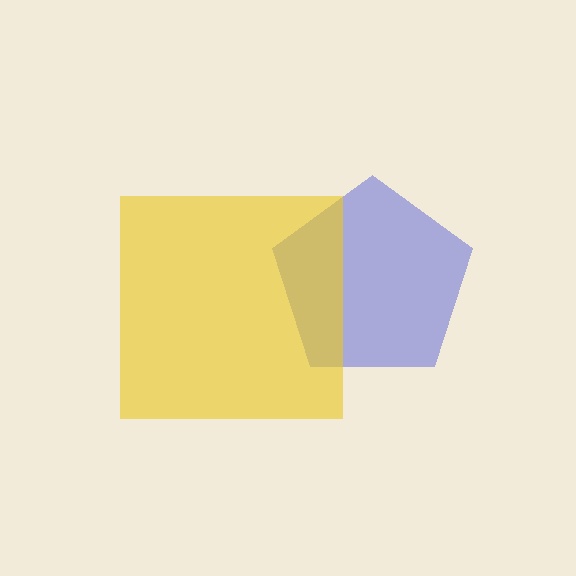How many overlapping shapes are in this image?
There are 2 overlapping shapes in the image.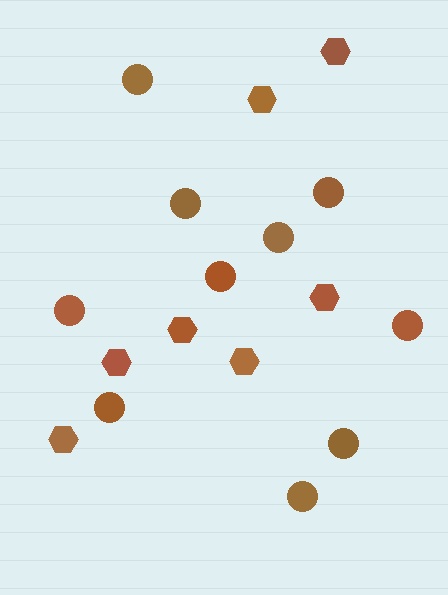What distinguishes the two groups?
There are 2 groups: one group of hexagons (7) and one group of circles (10).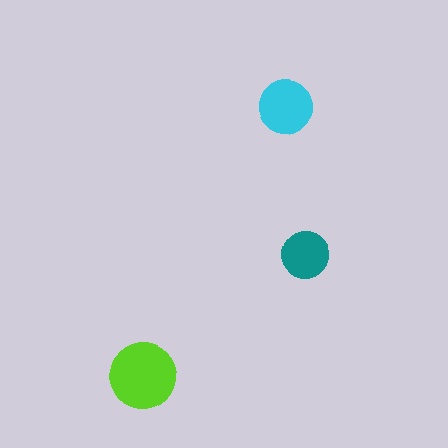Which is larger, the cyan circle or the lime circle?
The lime one.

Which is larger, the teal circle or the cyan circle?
The cyan one.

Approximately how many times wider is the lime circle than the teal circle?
About 1.5 times wider.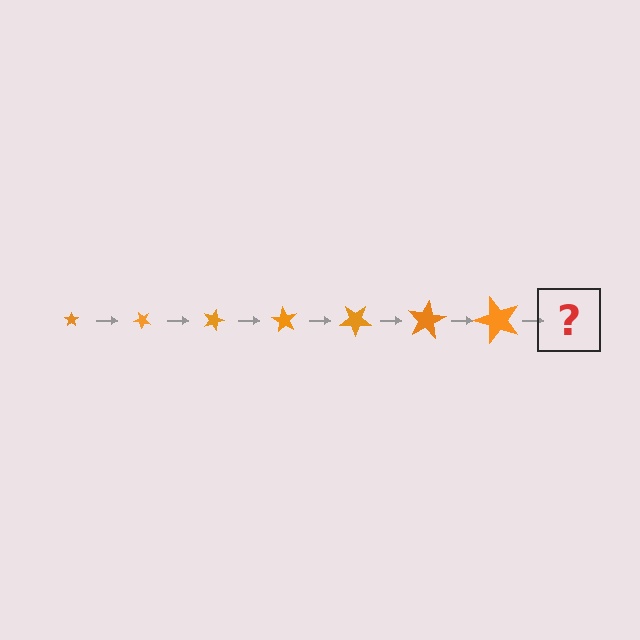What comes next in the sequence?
The next element should be a star, larger than the previous one and rotated 315 degrees from the start.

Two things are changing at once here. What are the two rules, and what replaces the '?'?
The two rules are that the star grows larger each step and it rotates 45 degrees each step. The '?' should be a star, larger than the previous one and rotated 315 degrees from the start.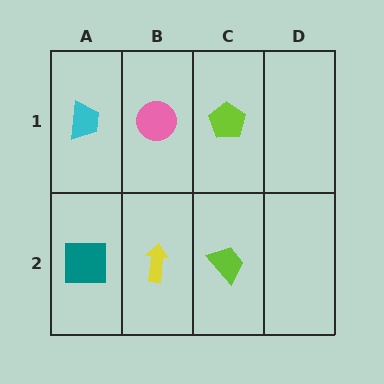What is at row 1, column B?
A pink circle.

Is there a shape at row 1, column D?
No, that cell is empty.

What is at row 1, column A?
A cyan trapezoid.